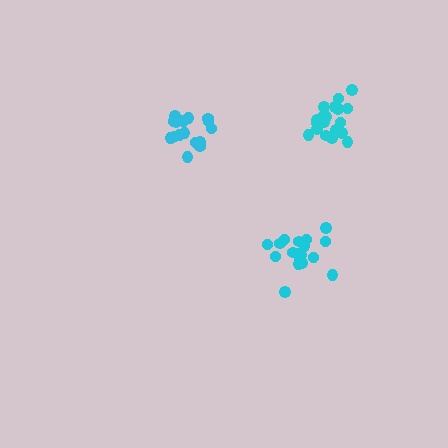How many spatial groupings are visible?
There are 3 spatial groupings.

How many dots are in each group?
Group 1: 17 dots, Group 2: 19 dots, Group 3: 20 dots (56 total).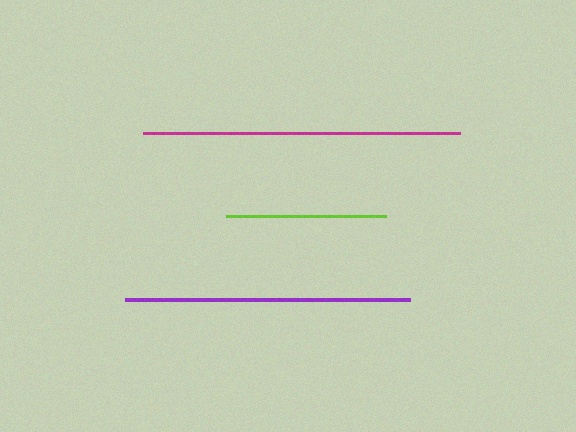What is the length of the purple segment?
The purple segment is approximately 285 pixels long.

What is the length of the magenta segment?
The magenta segment is approximately 317 pixels long.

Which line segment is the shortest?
The lime line is the shortest at approximately 160 pixels.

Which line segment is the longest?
The magenta line is the longest at approximately 317 pixels.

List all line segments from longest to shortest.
From longest to shortest: magenta, purple, lime.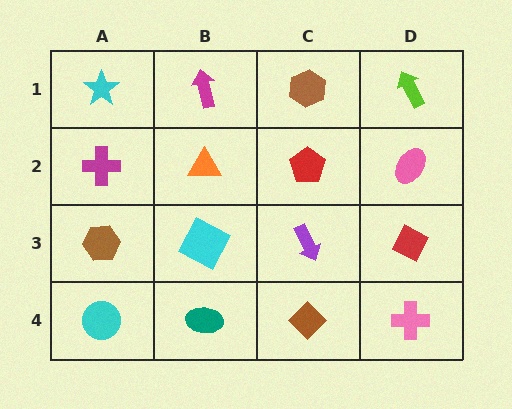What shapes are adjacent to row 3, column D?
A pink ellipse (row 2, column D), a pink cross (row 4, column D), a purple arrow (row 3, column C).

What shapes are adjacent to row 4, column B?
A cyan square (row 3, column B), a cyan circle (row 4, column A), a brown diamond (row 4, column C).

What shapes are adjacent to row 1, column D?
A pink ellipse (row 2, column D), a brown hexagon (row 1, column C).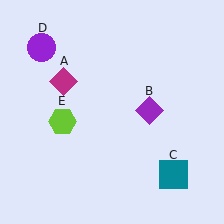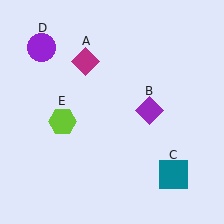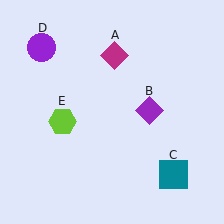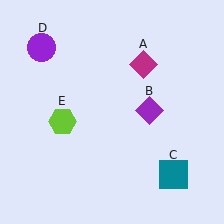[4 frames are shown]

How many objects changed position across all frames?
1 object changed position: magenta diamond (object A).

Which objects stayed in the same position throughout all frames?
Purple diamond (object B) and teal square (object C) and purple circle (object D) and lime hexagon (object E) remained stationary.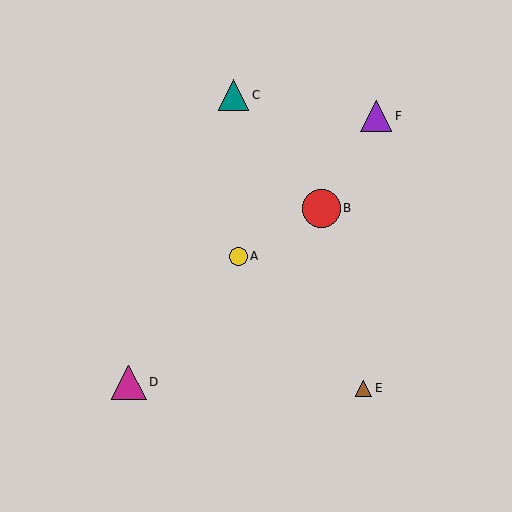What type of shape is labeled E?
Shape E is a brown triangle.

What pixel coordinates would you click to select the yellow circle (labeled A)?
Click at (239, 256) to select the yellow circle A.